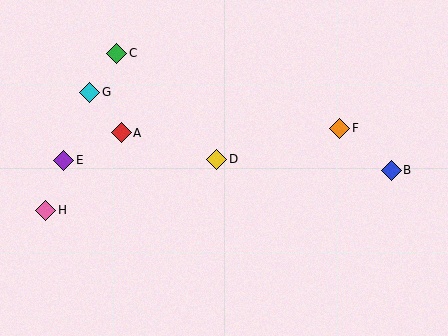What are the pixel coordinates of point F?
Point F is at (340, 128).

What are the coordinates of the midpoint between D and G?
The midpoint between D and G is at (153, 126).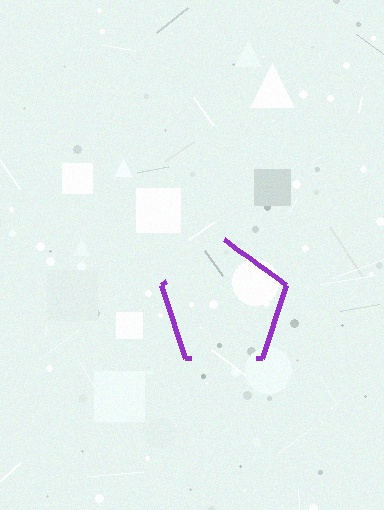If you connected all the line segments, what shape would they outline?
They would outline a pentagon.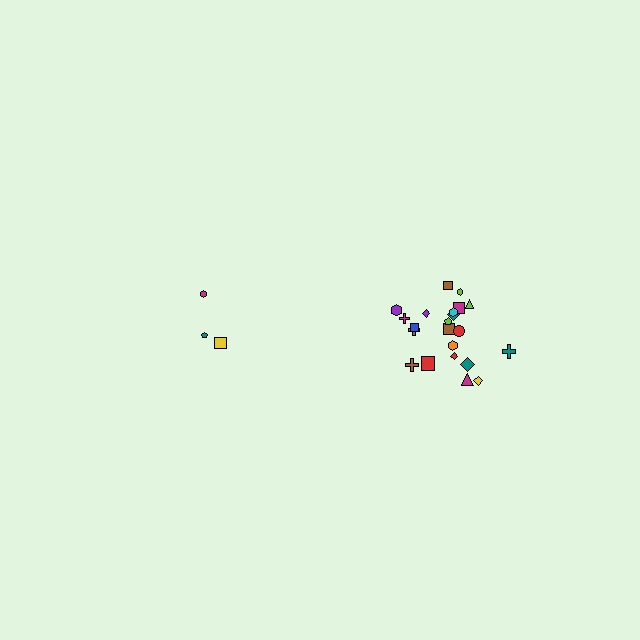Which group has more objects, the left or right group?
The right group.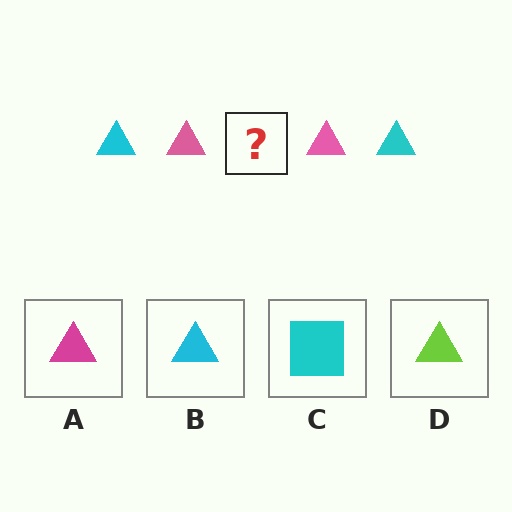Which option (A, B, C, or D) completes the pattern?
B.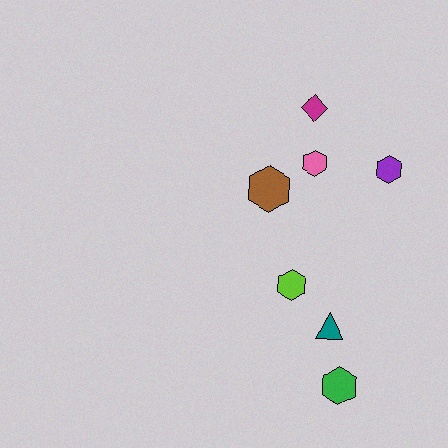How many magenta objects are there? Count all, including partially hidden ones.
There is 1 magenta object.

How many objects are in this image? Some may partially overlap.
There are 7 objects.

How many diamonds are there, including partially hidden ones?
There is 1 diamond.